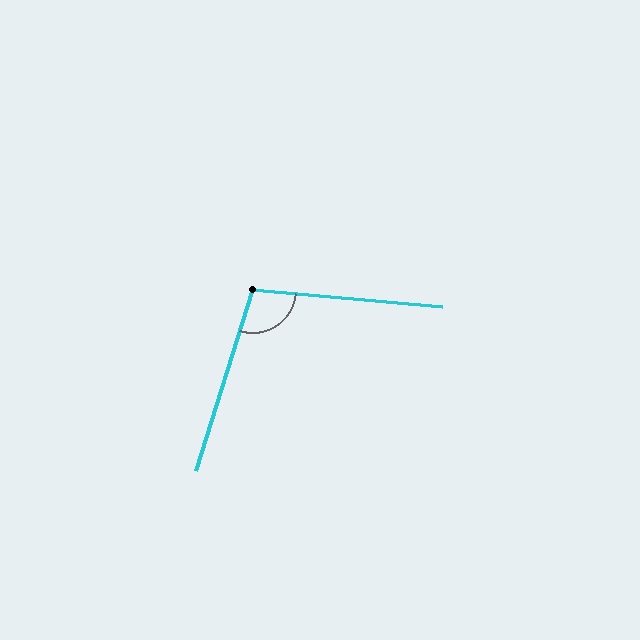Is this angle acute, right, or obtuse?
It is obtuse.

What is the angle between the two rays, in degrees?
Approximately 102 degrees.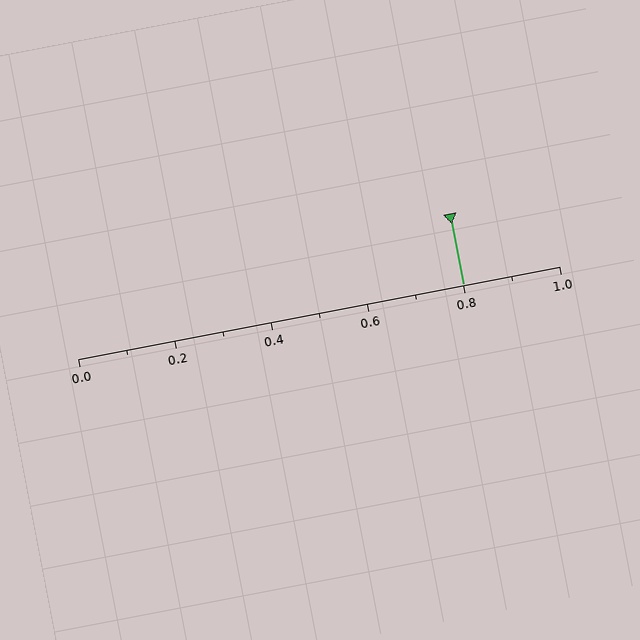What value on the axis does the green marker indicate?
The marker indicates approximately 0.8.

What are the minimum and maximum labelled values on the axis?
The axis runs from 0.0 to 1.0.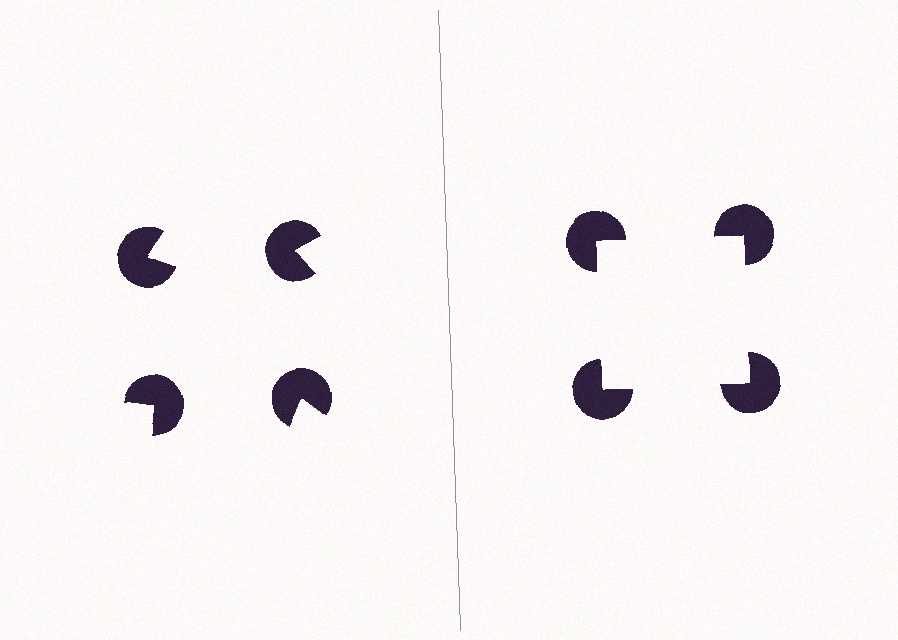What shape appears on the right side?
An illusory square.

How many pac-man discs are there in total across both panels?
8 — 4 on each side.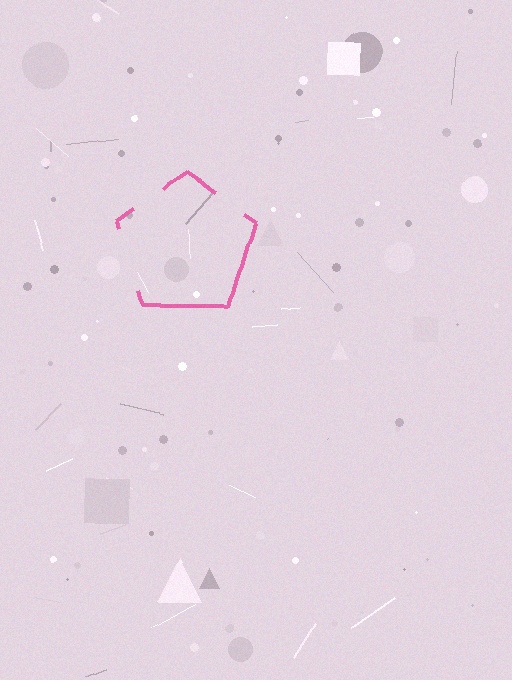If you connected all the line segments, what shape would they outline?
They would outline a pentagon.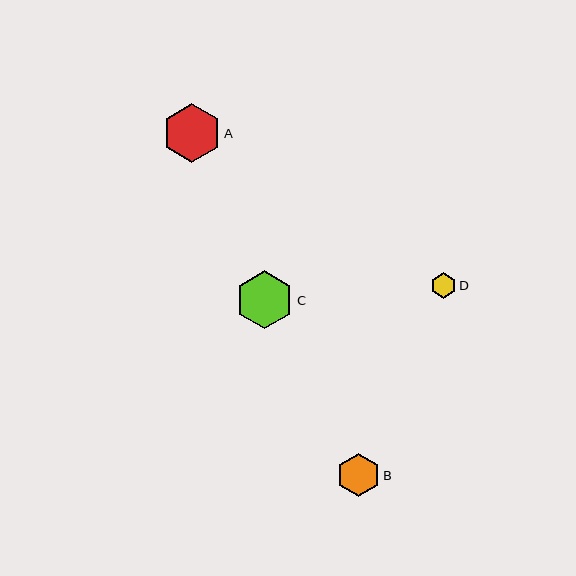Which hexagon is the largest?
Hexagon C is the largest with a size of approximately 58 pixels.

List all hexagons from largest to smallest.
From largest to smallest: C, A, B, D.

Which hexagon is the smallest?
Hexagon D is the smallest with a size of approximately 26 pixels.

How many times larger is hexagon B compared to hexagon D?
Hexagon B is approximately 1.7 times the size of hexagon D.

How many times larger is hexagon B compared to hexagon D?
Hexagon B is approximately 1.7 times the size of hexagon D.